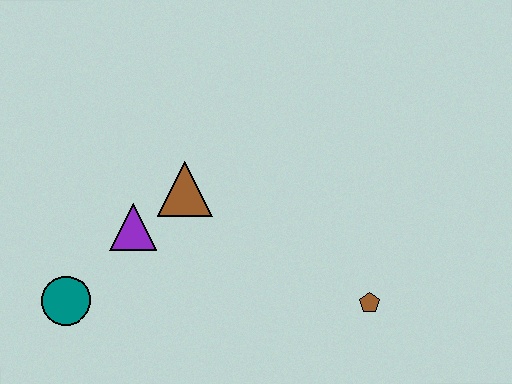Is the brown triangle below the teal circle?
No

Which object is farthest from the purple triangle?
The brown pentagon is farthest from the purple triangle.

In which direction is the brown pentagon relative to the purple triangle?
The brown pentagon is to the right of the purple triangle.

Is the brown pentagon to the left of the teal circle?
No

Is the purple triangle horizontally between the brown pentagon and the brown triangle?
No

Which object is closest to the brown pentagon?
The brown triangle is closest to the brown pentagon.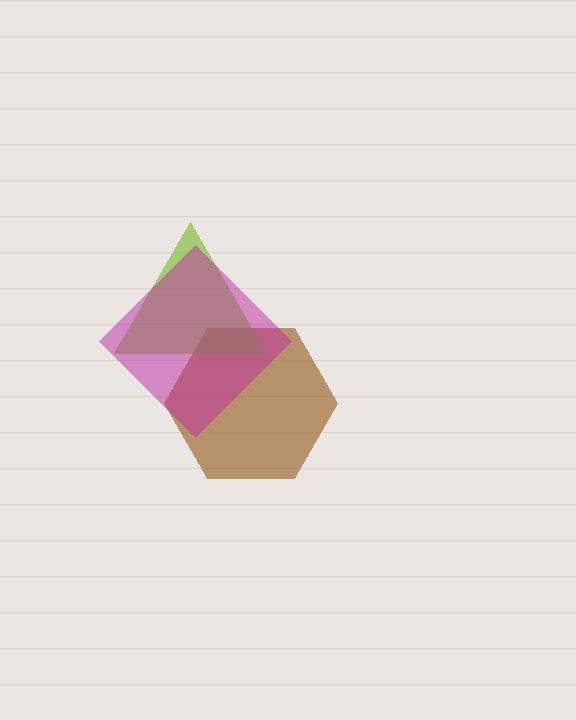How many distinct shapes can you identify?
There are 3 distinct shapes: a brown hexagon, a lime triangle, a magenta diamond.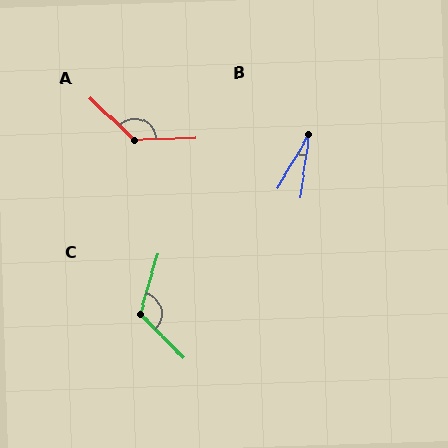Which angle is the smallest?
B, at approximately 23 degrees.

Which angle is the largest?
A, at approximately 135 degrees.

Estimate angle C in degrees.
Approximately 119 degrees.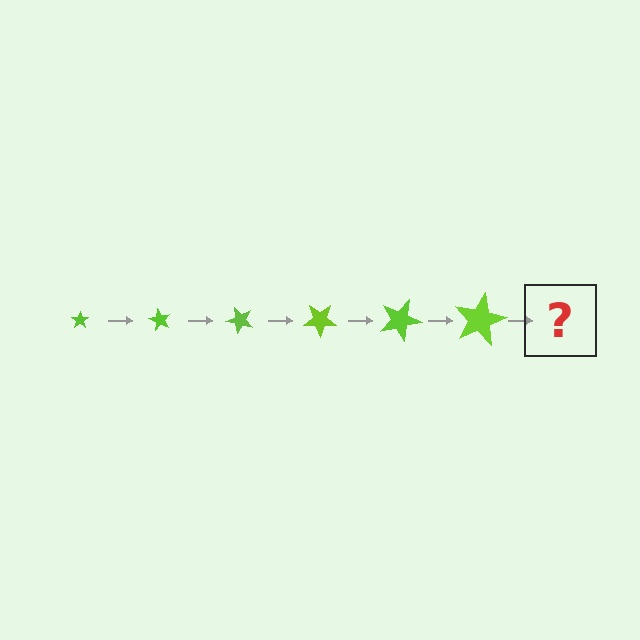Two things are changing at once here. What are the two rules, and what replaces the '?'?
The two rules are that the star grows larger each step and it rotates 60 degrees each step. The '?' should be a star, larger than the previous one and rotated 360 degrees from the start.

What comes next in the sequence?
The next element should be a star, larger than the previous one and rotated 360 degrees from the start.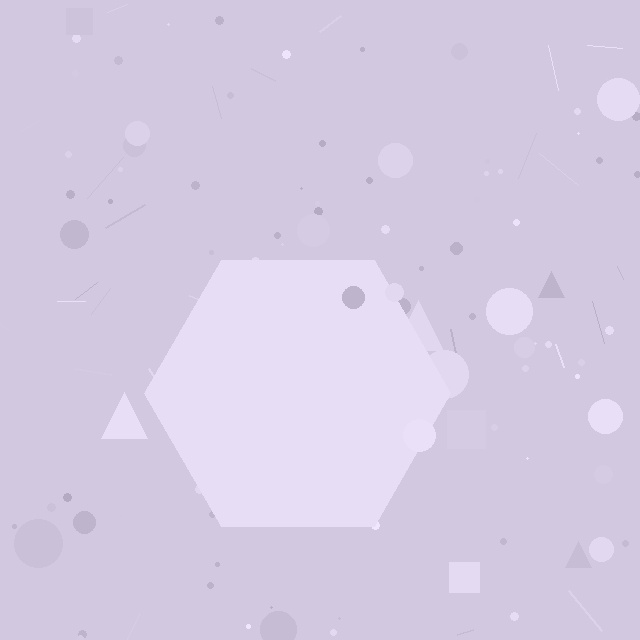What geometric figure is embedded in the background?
A hexagon is embedded in the background.